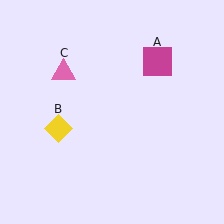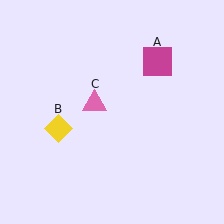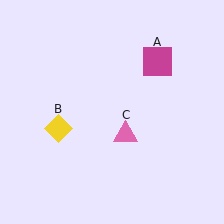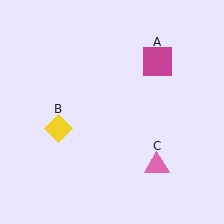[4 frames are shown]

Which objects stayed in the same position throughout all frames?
Magenta square (object A) and yellow diamond (object B) remained stationary.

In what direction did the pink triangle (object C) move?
The pink triangle (object C) moved down and to the right.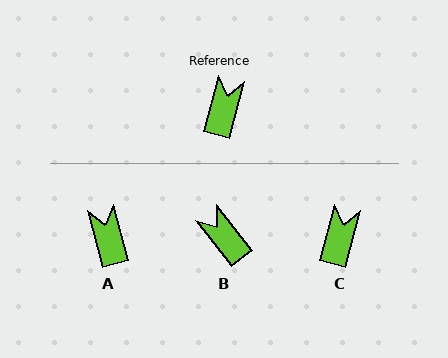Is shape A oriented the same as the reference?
No, it is off by about 30 degrees.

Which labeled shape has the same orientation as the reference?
C.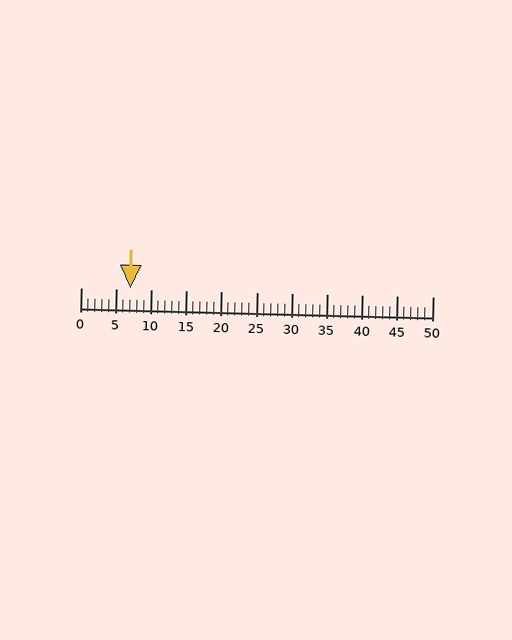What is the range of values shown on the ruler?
The ruler shows values from 0 to 50.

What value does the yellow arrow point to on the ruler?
The yellow arrow points to approximately 7.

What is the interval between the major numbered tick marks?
The major tick marks are spaced 5 units apart.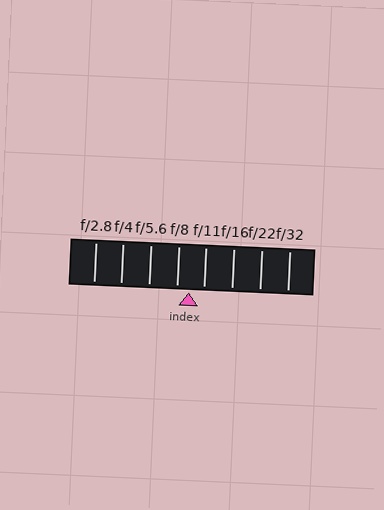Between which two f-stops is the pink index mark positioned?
The index mark is between f/8 and f/11.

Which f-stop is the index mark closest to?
The index mark is closest to f/8.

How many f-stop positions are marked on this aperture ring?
There are 8 f-stop positions marked.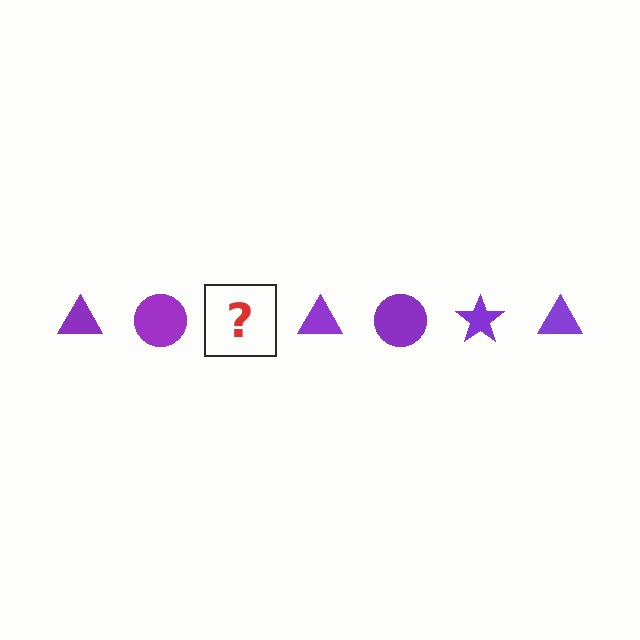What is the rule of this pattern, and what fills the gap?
The rule is that the pattern cycles through triangle, circle, star shapes in purple. The gap should be filled with a purple star.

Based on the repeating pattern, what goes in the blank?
The blank should be a purple star.